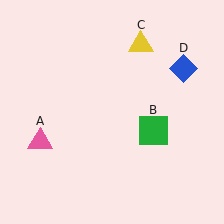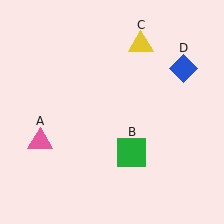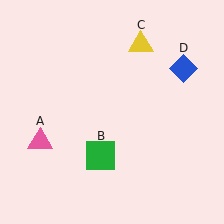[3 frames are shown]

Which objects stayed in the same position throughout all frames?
Pink triangle (object A) and yellow triangle (object C) and blue diamond (object D) remained stationary.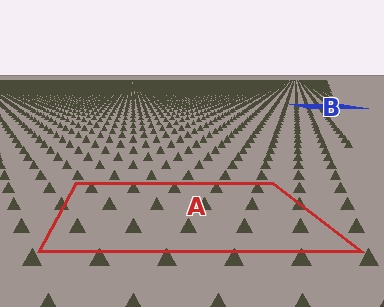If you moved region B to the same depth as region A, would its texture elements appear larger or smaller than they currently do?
They would appear larger. At a closer depth, the same texture elements are projected at a bigger on-screen size.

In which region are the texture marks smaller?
The texture marks are smaller in region B, because it is farther away.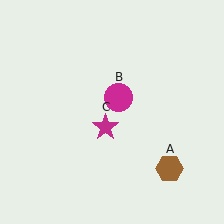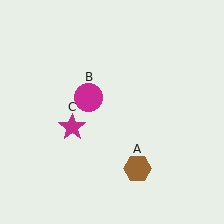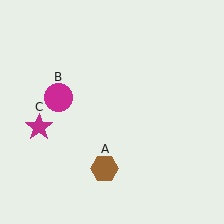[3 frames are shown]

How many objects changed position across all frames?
3 objects changed position: brown hexagon (object A), magenta circle (object B), magenta star (object C).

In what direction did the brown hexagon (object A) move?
The brown hexagon (object A) moved left.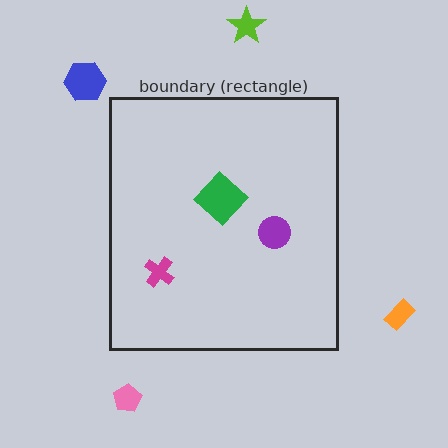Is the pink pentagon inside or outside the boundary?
Outside.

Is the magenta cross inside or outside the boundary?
Inside.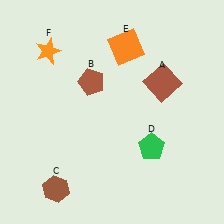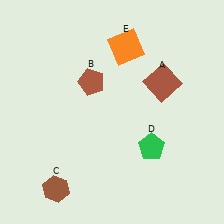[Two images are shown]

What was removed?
The orange star (F) was removed in Image 2.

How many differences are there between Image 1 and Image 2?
There is 1 difference between the two images.